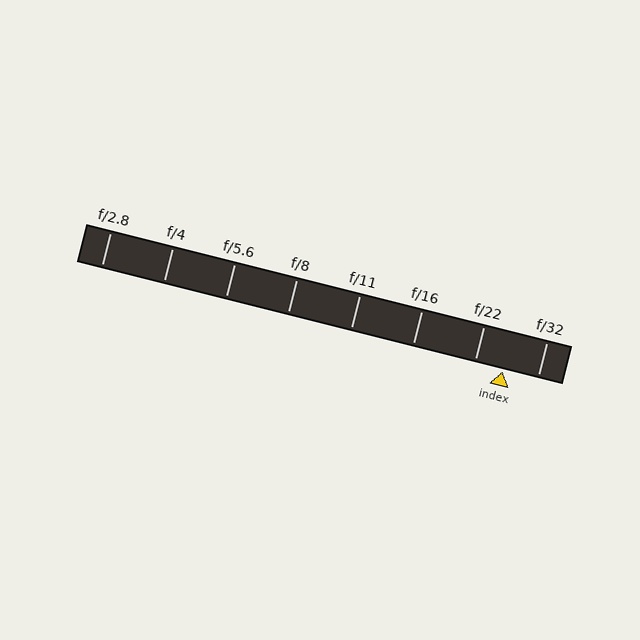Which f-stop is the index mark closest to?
The index mark is closest to f/22.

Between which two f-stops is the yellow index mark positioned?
The index mark is between f/22 and f/32.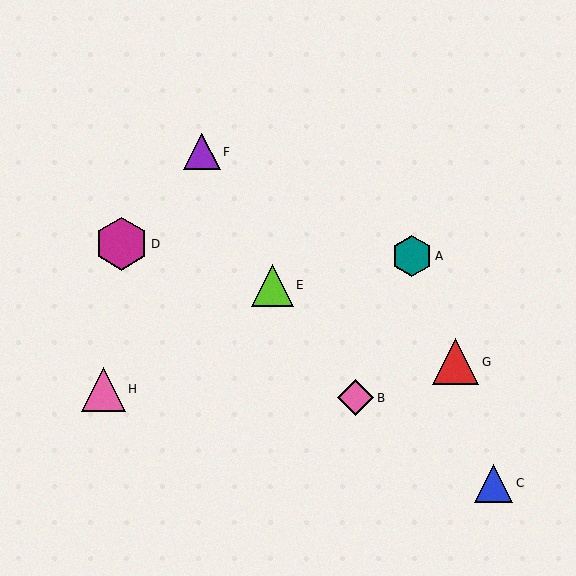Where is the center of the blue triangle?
The center of the blue triangle is at (494, 483).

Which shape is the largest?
The magenta hexagon (labeled D) is the largest.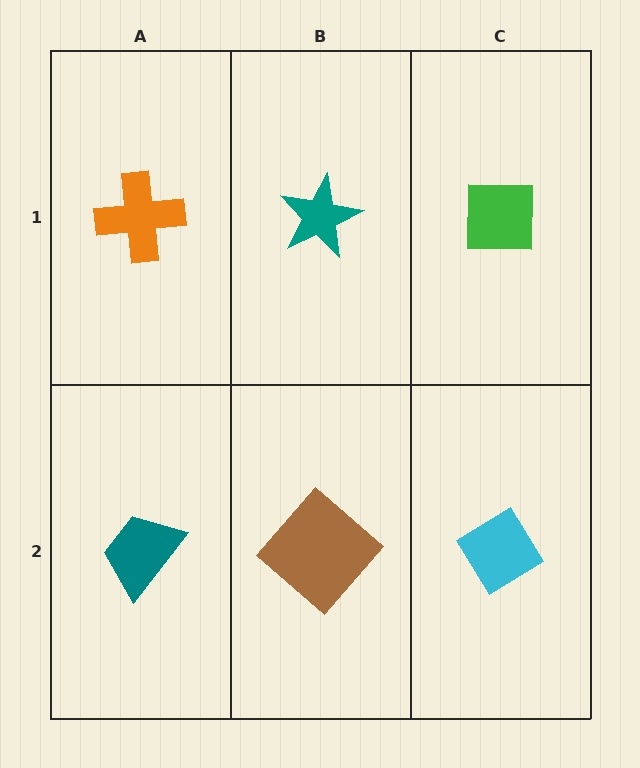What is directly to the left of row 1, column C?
A teal star.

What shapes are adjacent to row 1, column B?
A brown diamond (row 2, column B), an orange cross (row 1, column A), a green square (row 1, column C).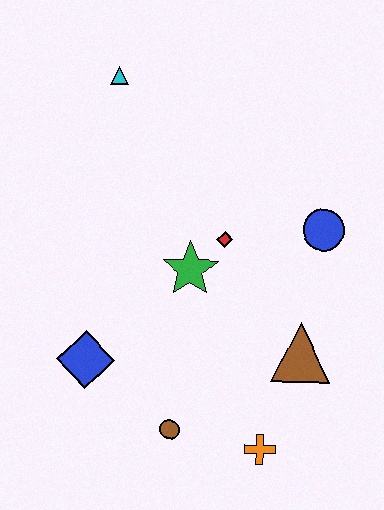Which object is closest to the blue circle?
The red diamond is closest to the blue circle.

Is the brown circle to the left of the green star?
Yes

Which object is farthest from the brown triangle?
The cyan triangle is farthest from the brown triangle.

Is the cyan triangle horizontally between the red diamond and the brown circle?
No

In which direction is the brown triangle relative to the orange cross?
The brown triangle is above the orange cross.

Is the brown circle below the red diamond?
Yes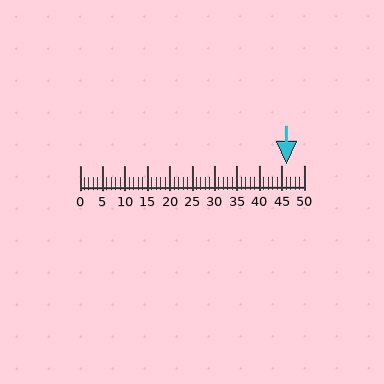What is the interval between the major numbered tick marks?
The major tick marks are spaced 5 units apart.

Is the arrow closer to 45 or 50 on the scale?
The arrow is closer to 45.